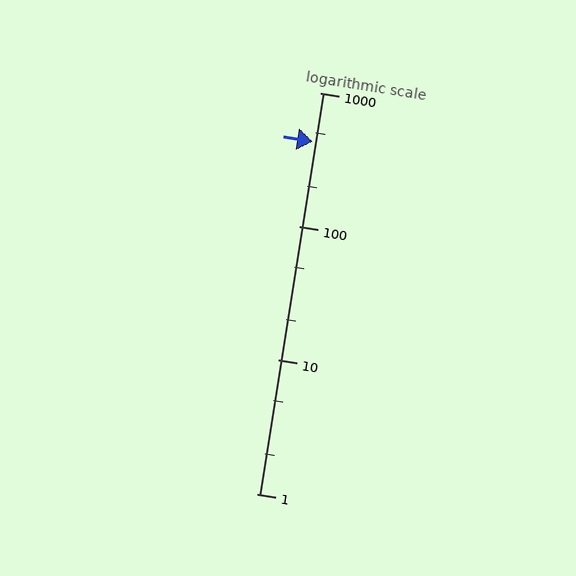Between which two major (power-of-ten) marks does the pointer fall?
The pointer is between 100 and 1000.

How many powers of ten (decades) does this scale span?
The scale spans 3 decades, from 1 to 1000.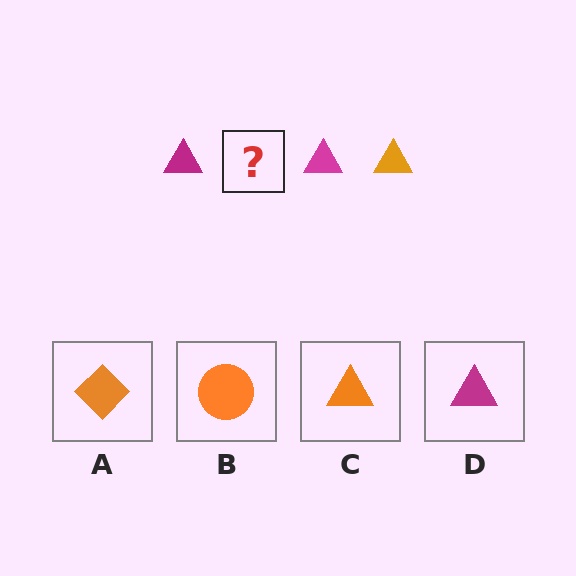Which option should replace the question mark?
Option C.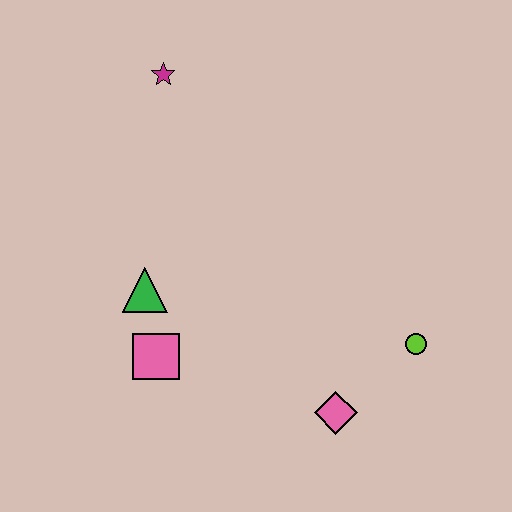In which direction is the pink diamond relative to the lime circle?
The pink diamond is to the left of the lime circle.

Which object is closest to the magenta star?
The green triangle is closest to the magenta star.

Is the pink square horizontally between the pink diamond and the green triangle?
Yes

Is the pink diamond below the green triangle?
Yes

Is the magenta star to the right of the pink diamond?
No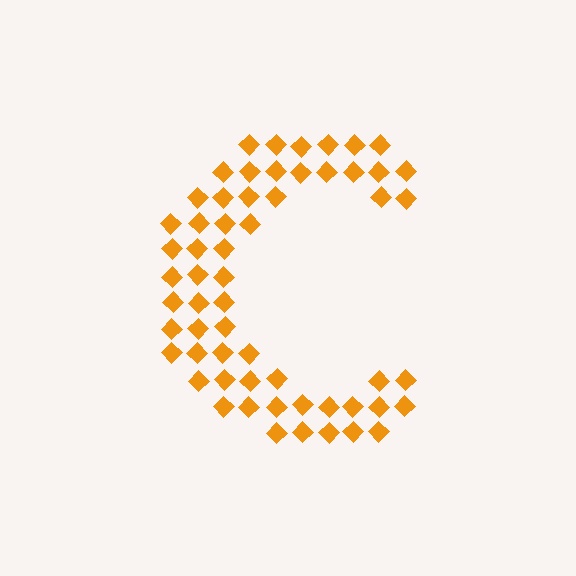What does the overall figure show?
The overall figure shows the letter C.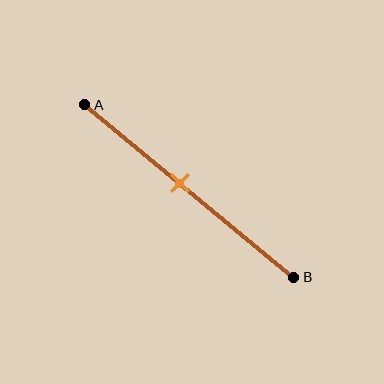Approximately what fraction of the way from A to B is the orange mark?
The orange mark is approximately 45% of the way from A to B.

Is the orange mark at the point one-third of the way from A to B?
No, the mark is at about 45% from A, not at the 33% one-third point.